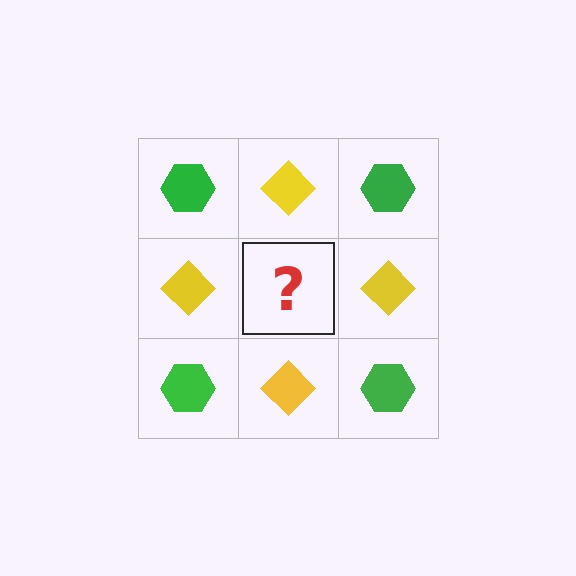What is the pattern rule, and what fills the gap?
The rule is that it alternates green hexagon and yellow diamond in a checkerboard pattern. The gap should be filled with a green hexagon.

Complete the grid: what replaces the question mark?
The question mark should be replaced with a green hexagon.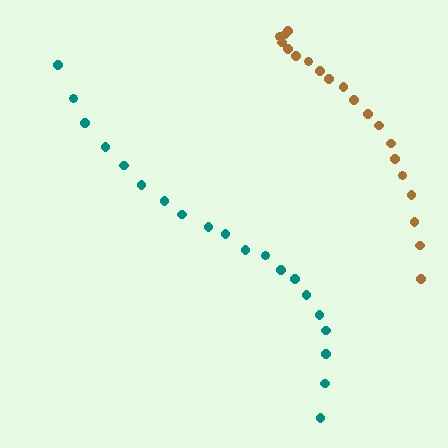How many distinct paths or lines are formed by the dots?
There are 2 distinct paths.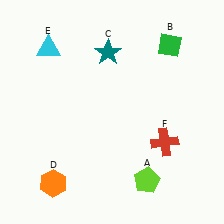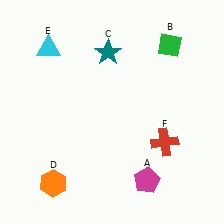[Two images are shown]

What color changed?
The pentagon (A) changed from lime in Image 1 to magenta in Image 2.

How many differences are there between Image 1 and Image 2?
There is 1 difference between the two images.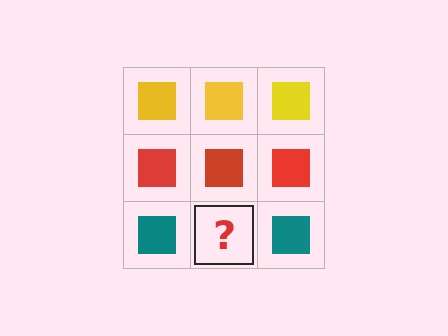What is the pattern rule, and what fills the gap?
The rule is that each row has a consistent color. The gap should be filled with a teal square.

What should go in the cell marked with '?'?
The missing cell should contain a teal square.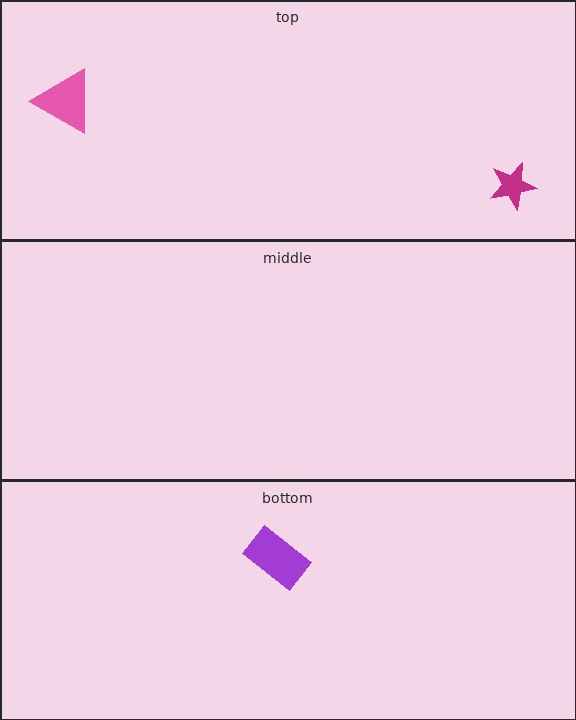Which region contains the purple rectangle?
The bottom region.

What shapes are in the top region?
The magenta star, the pink triangle.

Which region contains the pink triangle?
The top region.